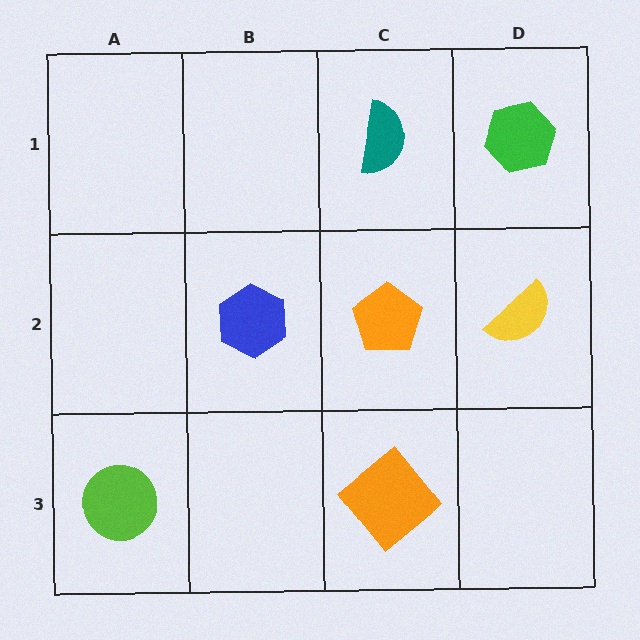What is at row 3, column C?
An orange diamond.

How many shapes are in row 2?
3 shapes.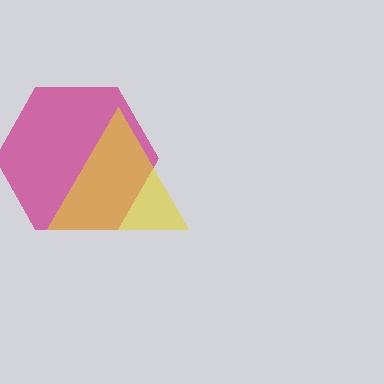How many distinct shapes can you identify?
There are 2 distinct shapes: a magenta hexagon, a yellow triangle.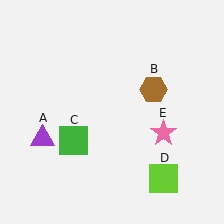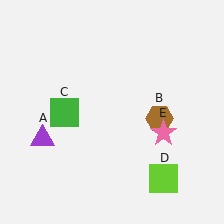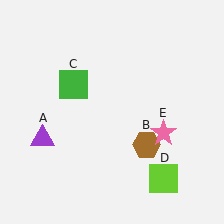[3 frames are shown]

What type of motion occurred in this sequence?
The brown hexagon (object B), green square (object C) rotated clockwise around the center of the scene.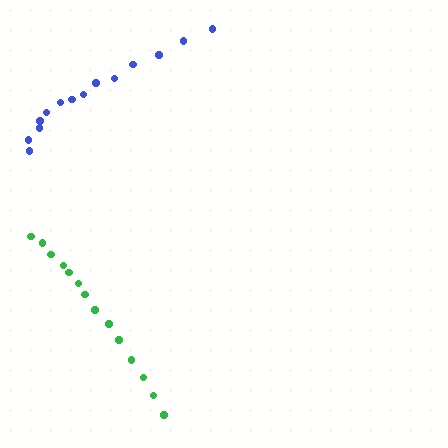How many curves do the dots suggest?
There are 2 distinct paths.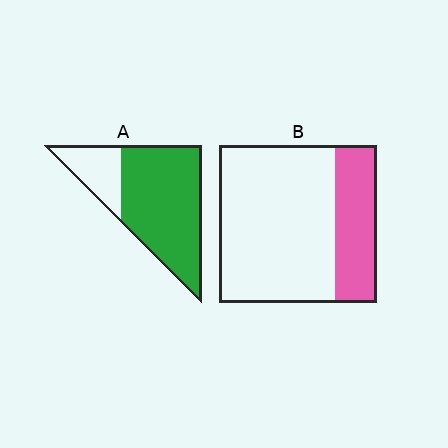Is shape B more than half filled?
No.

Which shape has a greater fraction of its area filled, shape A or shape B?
Shape A.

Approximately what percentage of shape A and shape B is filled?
A is approximately 75% and B is approximately 25%.